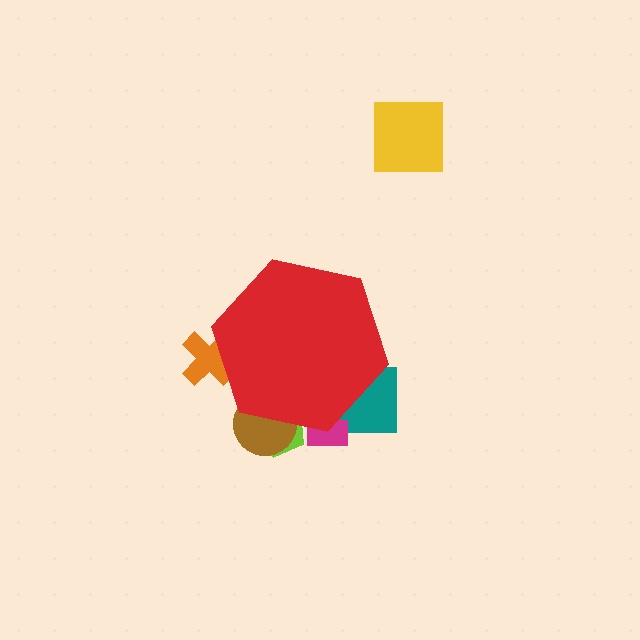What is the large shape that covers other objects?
A red hexagon.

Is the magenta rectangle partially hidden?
Yes, the magenta rectangle is partially hidden behind the red hexagon.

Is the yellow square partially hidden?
No, the yellow square is fully visible.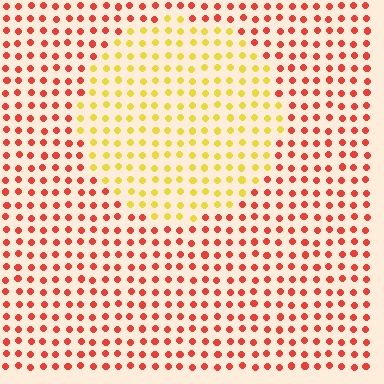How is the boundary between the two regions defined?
The boundary is defined purely by a slight shift in hue (about 53 degrees). Spacing, size, and orientation are identical on both sides.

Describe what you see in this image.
The image is filled with small red elements in a uniform arrangement. A circle-shaped region is visible where the elements are tinted to a slightly different hue, forming a subtle color boundary.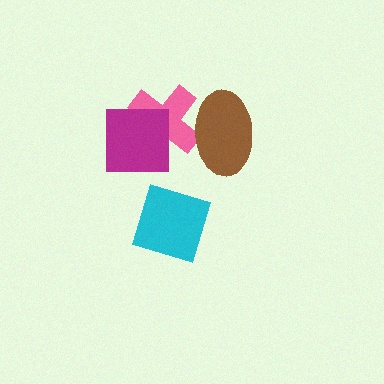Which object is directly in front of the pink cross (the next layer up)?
The magenta square is directly in front of the pink cross.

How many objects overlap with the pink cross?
2 objects overlap with the pink cross.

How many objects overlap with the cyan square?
0 objects overlap with the cyan square.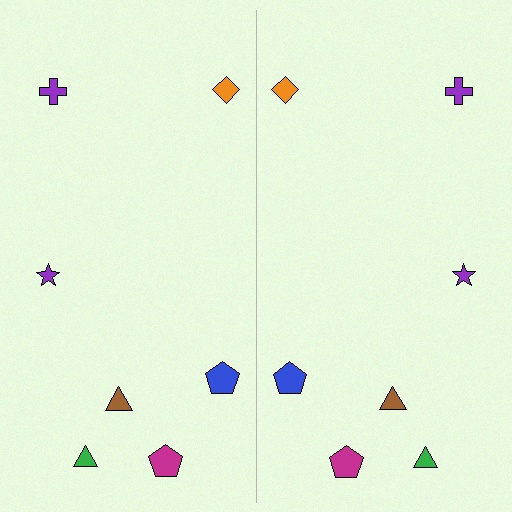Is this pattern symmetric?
Yes, this pattern has bilateral (reflection) symmetry.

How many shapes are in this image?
There are 14 shapes in this image.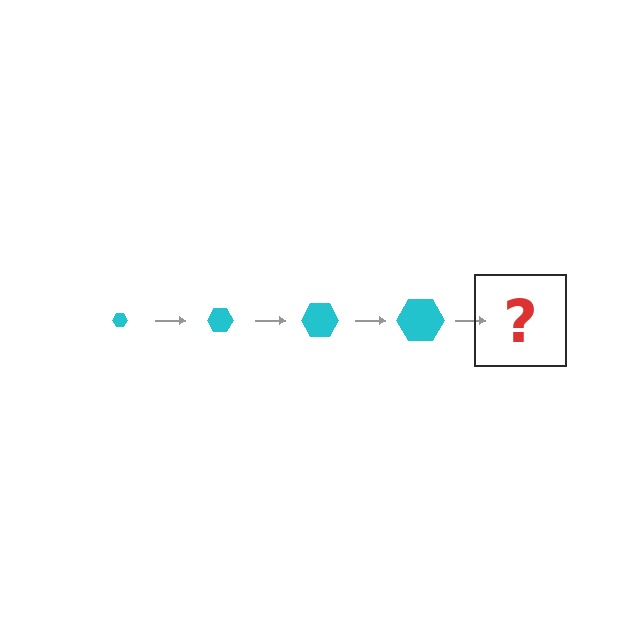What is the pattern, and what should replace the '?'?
The pattern is that the hexagon gets progressively larger each step. The '?' should be a cyan hexagon, larger than the previous one.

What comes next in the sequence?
The next element should be a cyan hexagon, larger than the previous one.